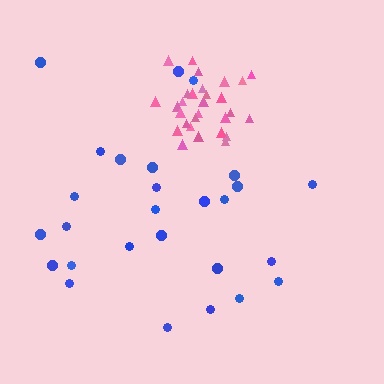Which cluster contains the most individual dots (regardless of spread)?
Pink (29).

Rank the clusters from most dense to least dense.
pink, blue.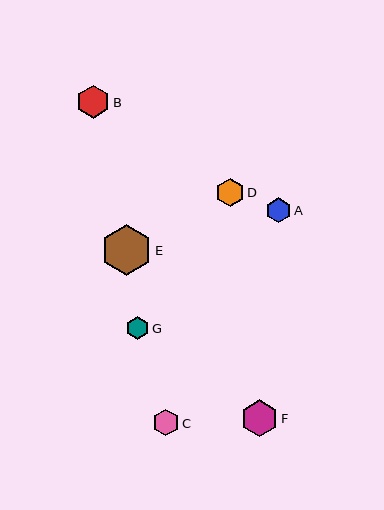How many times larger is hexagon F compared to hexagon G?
Hexagon F is approximately 1.6 times the size of hexagon G.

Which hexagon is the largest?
Hexagon E is the largest with a size of approximately 51 pixels.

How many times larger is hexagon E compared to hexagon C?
Hexagon E is approximately 1.9 times the size of hexagon C.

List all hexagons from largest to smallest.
From largest to smallest: E, F, B, D, C, A, G.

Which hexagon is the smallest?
Hexagon G is the smallest with a size of approximately 22 pixels.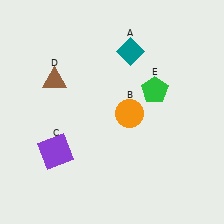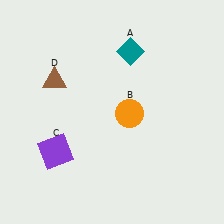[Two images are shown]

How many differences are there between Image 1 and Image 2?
There is 1 difference between the two images.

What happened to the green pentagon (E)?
The green pentagon (E) was removed in Image 2. It was in the top-right area of Image 1.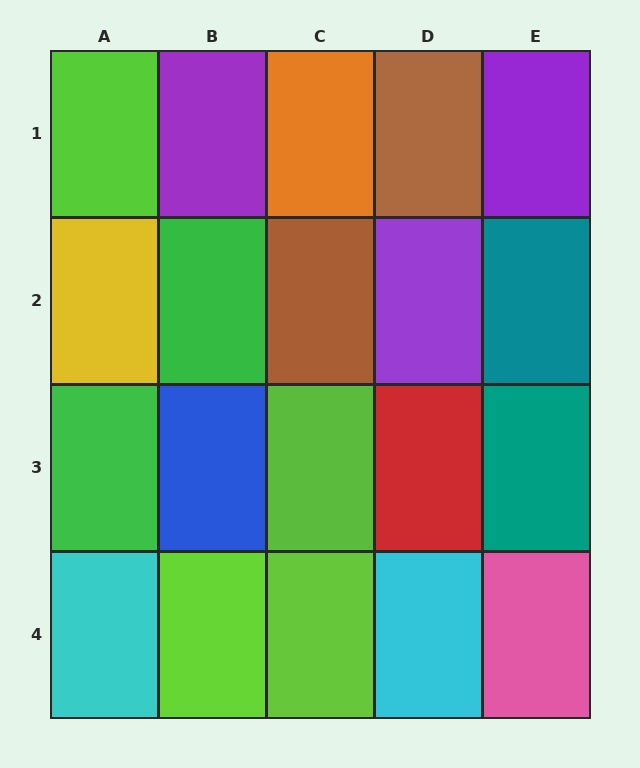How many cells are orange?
1 cell is orange.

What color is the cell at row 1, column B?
Purple.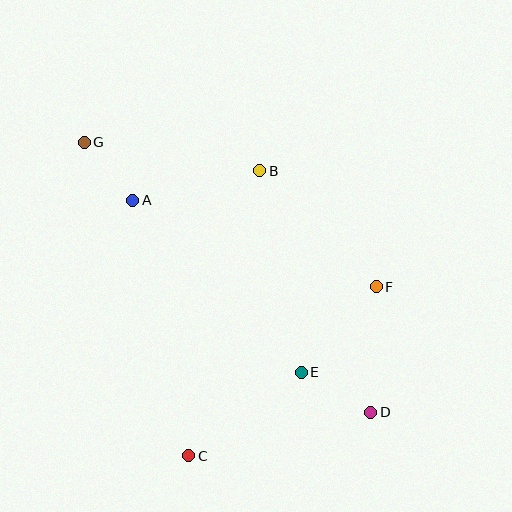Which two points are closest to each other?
Points A and G are closest to each other.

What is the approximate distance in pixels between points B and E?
The distance between B and E is approximately 206 pixels.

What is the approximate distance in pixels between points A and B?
The distance between A and B is approximately 130 pixels.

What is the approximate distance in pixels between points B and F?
The distance between B and F is approximately 165 pixels.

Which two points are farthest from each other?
Points D and G are farthest from each other.